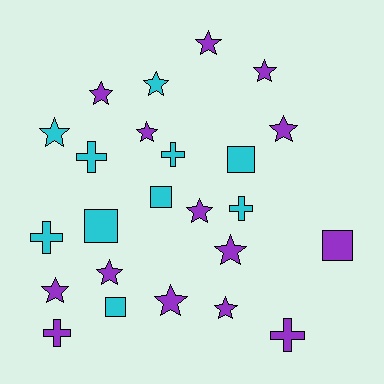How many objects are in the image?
There are 24 objects.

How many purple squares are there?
There is 1 purple square.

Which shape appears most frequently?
Star, with 13 objects.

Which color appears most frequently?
Purple, with 14 objects.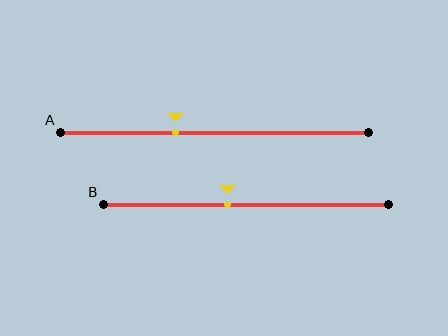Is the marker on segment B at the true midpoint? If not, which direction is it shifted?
No, the marker on segment B is shifted to the left by about 7% of the segment length.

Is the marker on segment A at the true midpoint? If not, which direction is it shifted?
No, the marker on segment A is shifted to the left by about 13% of the segment length.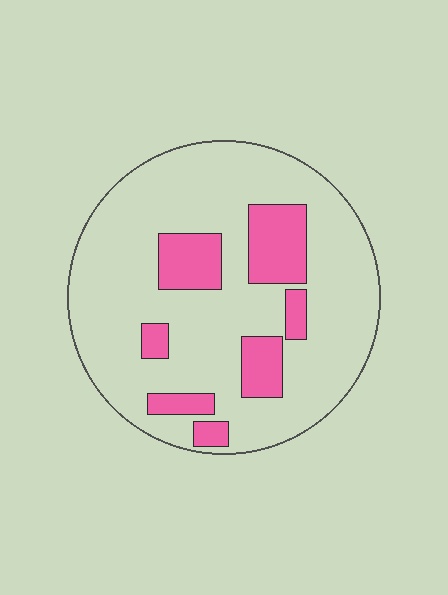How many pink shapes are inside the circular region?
7.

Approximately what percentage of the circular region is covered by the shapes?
Approximately 20%.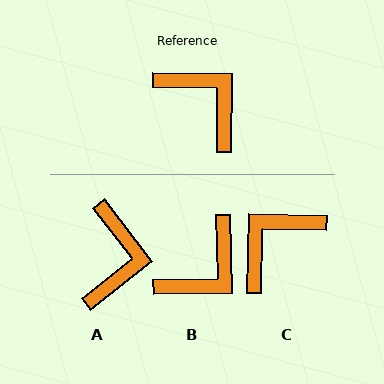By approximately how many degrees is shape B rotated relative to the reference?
Approximately 88 degrees clockwise.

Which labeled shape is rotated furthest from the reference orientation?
C, about 89 degrees away.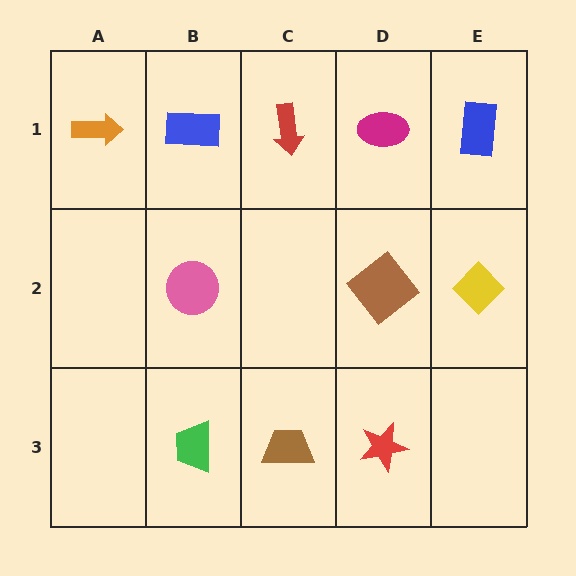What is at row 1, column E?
A blue rectangle.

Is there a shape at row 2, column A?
No, that cell is empty.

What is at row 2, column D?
A brown diamond.